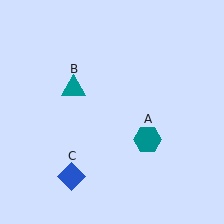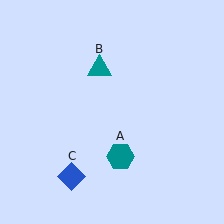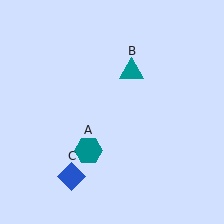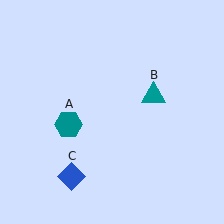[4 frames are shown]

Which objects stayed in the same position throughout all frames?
Blue diamond (object C) remained stationary.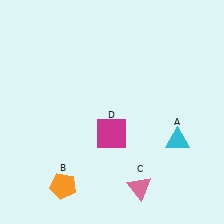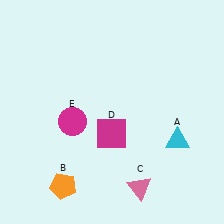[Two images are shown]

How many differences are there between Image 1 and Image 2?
There is 1 difference between the two images.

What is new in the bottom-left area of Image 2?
A magenta circle (E) was added in the bottom-left area of Image 2.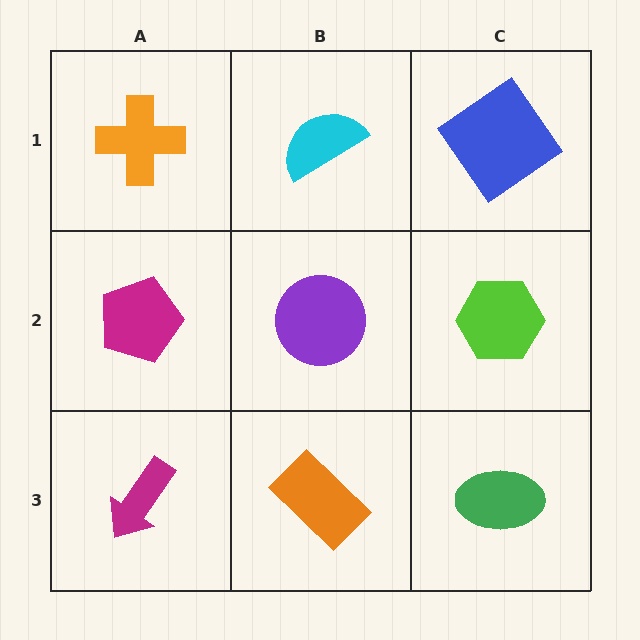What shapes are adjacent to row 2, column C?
A blue diamond (row 1, column C), a green ellipse (row 3, column C), a purple circle (row 2, column B).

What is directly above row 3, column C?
A lime hexagon.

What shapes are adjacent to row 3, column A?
A magenta pentagon (row 2, column A), an orange rectangle (row 3, column B).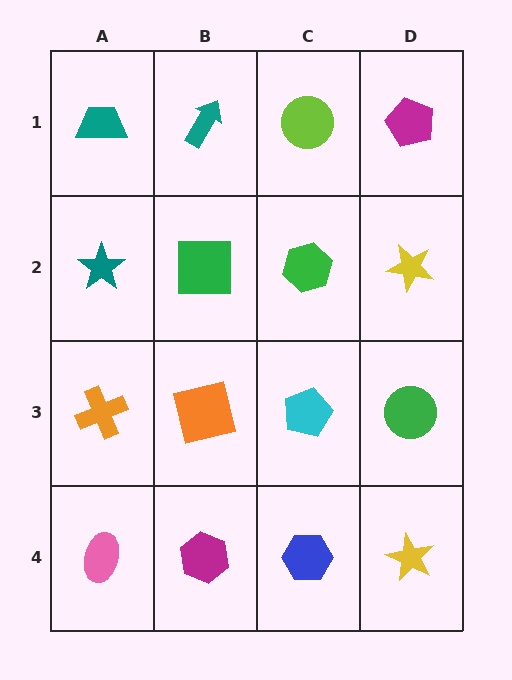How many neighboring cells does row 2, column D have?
3.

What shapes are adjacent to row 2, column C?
A lime circle (row 1, column C), a cyan pentagon (row 3, column C), a green square (row 2, column B), a yellow star (row 2, column D).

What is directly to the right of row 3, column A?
An orange square.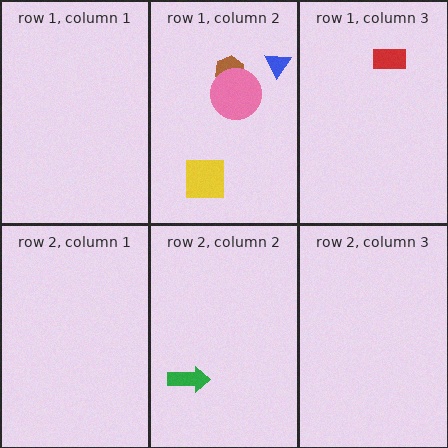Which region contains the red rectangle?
The row 1, column 3 region.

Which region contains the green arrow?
The row 2, column 2 region.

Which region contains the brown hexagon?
The row 1, column 2 region.